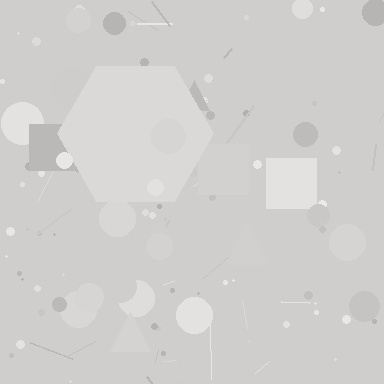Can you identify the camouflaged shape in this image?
The camouflaged shape is a hexagon.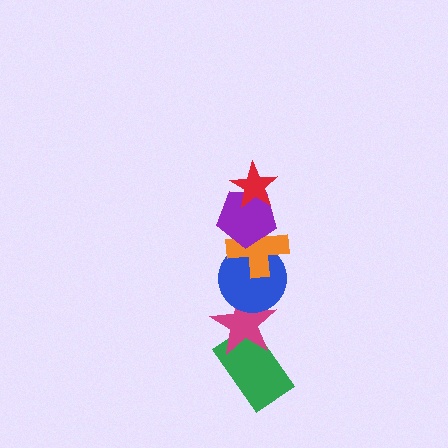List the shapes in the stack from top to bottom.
From top to bottom: the red star, the purple pentagon, the orange cross, the blue circle, the magenta star, the green rectangle.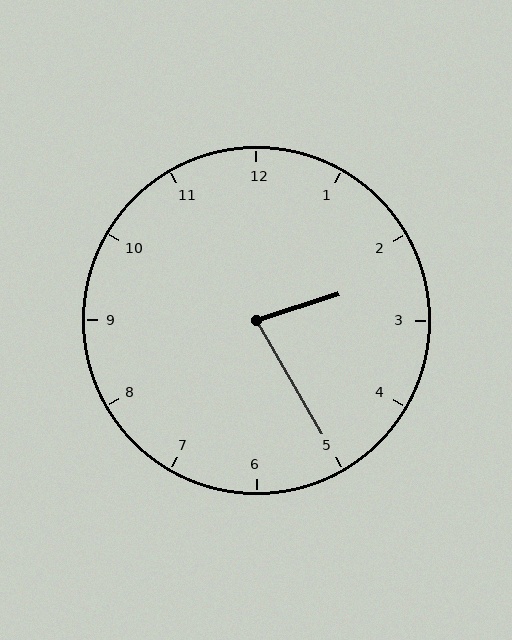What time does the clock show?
2:25.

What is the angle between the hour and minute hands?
Approximately 78 degrees.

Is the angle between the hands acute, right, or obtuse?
It is acute.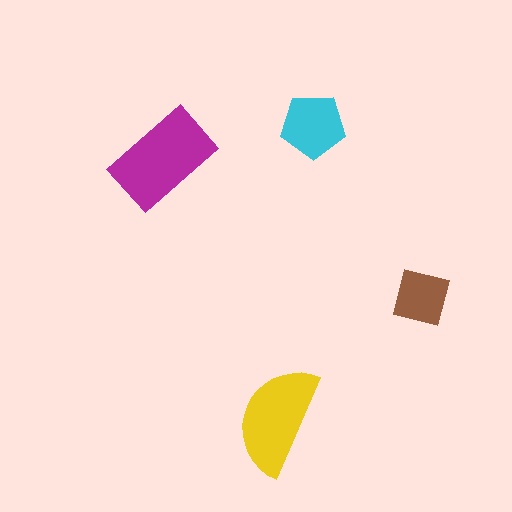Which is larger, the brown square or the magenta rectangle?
The magenta rectangle.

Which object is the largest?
The magenta rectangle.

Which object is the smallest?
The brown square.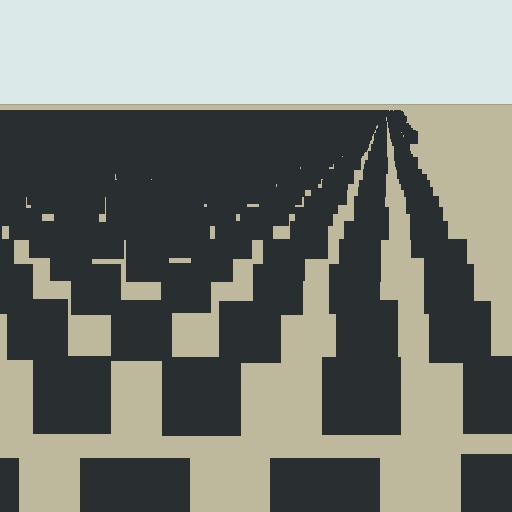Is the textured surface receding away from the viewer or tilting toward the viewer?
The surface is receding away from the viewer. Texture elements get smaller and denser toward the top.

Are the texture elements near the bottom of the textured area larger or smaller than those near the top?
Larger. Near the bottom, elements are closer to the viewer and appear at a bigger on-screen size.